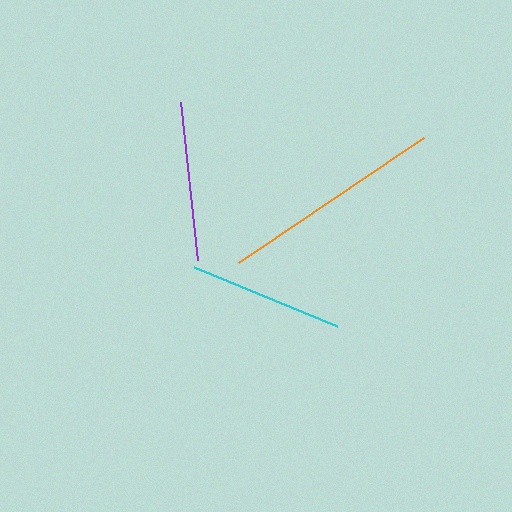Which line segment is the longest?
The orange line is the longest at approximately 224 pixels.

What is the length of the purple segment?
The purple segment is approximately 159 pixels long.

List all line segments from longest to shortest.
From longest to shortest: orange, purple, cyan.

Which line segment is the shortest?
The cyan line is the shortest at approximately 154 pixels.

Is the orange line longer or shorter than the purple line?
The orange line is longer than the purple line.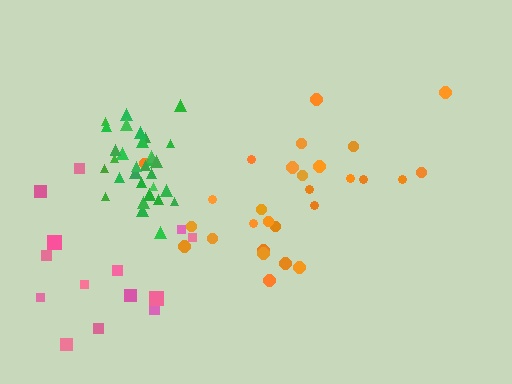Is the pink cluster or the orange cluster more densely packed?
Orange.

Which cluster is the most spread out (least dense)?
Pink.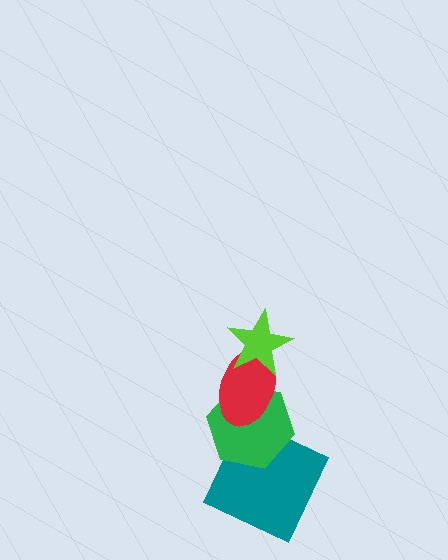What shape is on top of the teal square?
The green hexagon is on top of the teal square.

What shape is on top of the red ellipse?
The lime star is on top of the red ellipse.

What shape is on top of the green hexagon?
The red ellipse is on top of the green hexagon.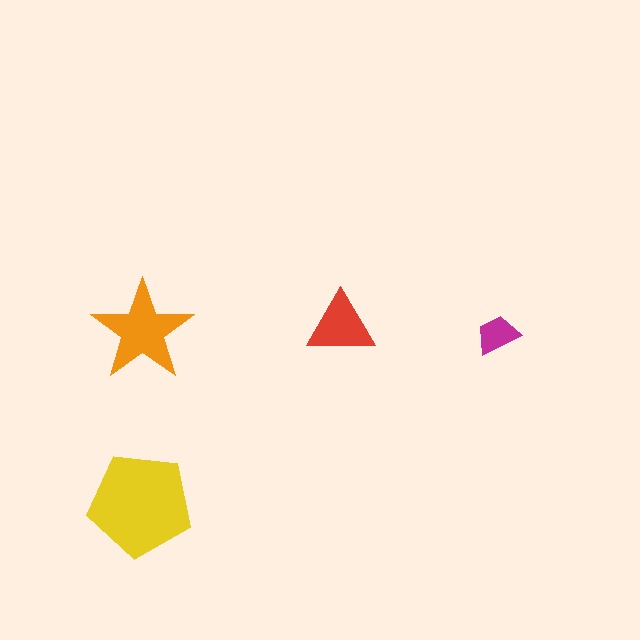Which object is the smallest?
The magenta trapezoid.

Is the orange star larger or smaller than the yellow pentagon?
Smaller.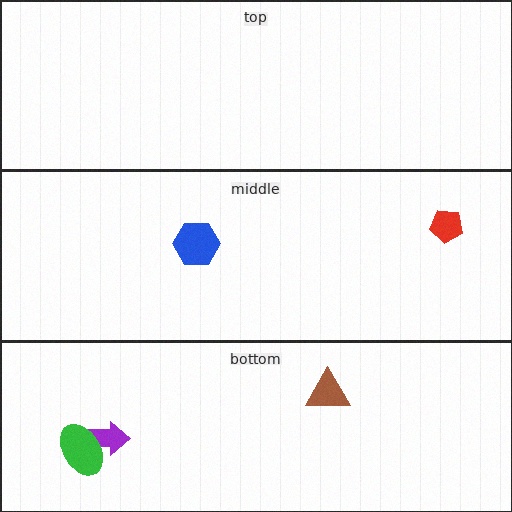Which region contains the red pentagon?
The middle region.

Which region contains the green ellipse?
The bottom region.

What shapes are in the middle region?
The red pentagon, the blue hexagon.